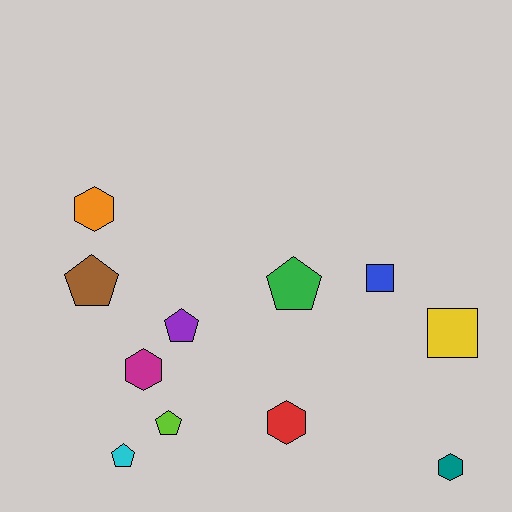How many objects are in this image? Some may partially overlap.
There are 11 objects.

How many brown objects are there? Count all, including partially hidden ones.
There is 1 brown object.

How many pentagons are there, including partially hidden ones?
There are 5 pentagons.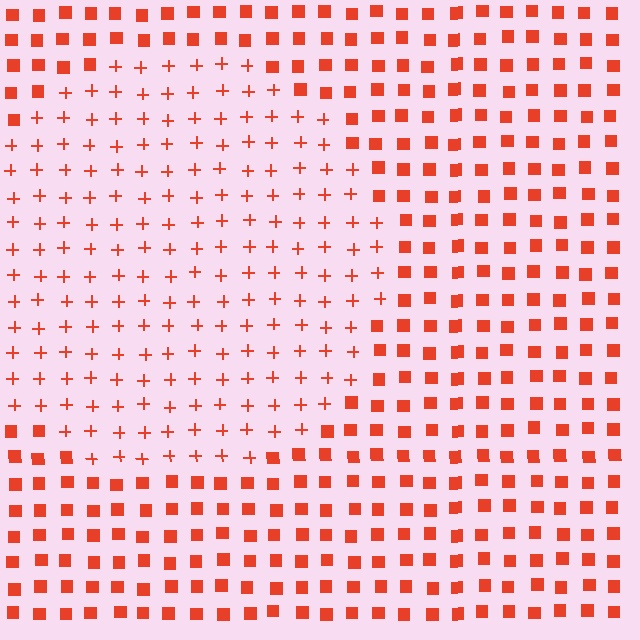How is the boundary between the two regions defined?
The boundary is defined by a change in element shape: plus signs inside vs. squares outside. All elements share the same color and spacing.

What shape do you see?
I see a circle.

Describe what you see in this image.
The image is filled with small red elements arranged in a uniform grid. A circle-shaped region contains plus signs, while the surrounding area contains squares. The boundary is defined purely by the change in element shape.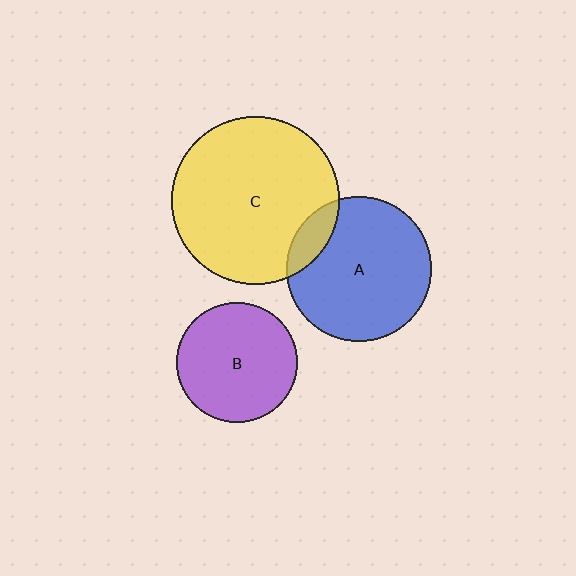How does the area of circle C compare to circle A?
Approximately 1.3 times.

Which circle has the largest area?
Circle C (yellow).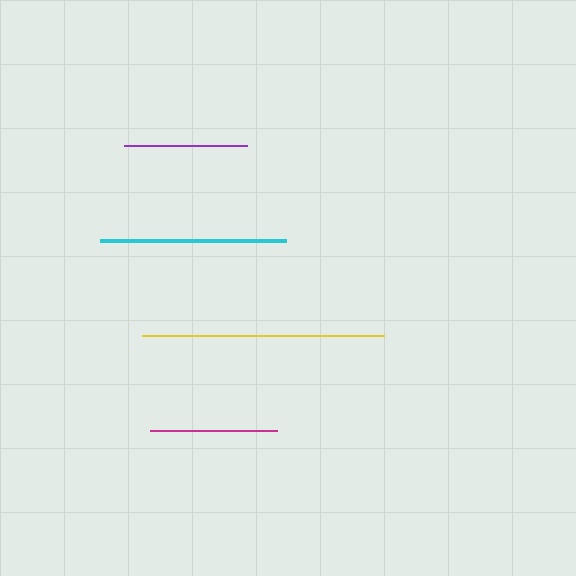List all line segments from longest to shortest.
From longest to shortest: yellow, cyan, magenta, purple.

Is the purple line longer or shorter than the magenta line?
The magenta line is longer than the purple line.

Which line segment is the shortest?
The purple line is the shortest at approximately 123 pixels.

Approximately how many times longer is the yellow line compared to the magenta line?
The yellow line is approximately 1.9 times the length of the magenta line.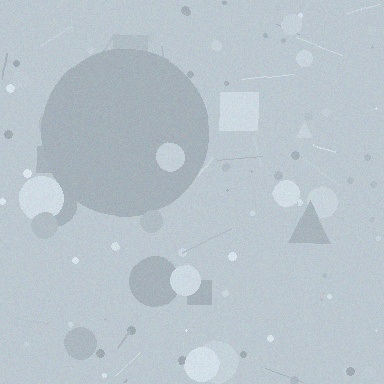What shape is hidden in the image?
A circle is hidden in the image.